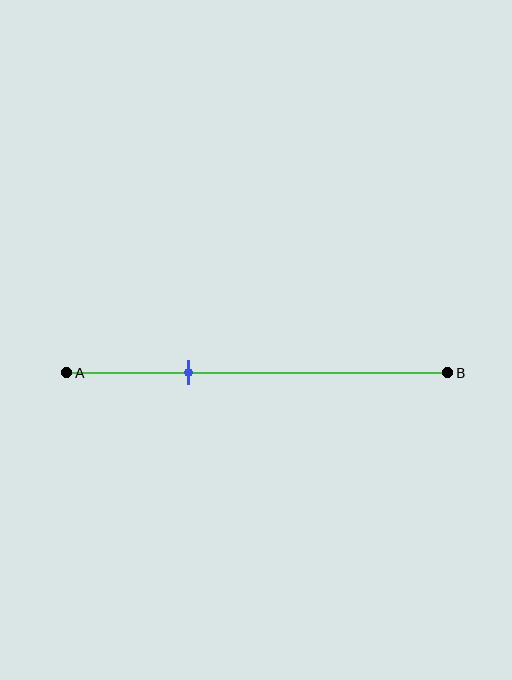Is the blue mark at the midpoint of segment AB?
No, the mark is at about 30% from A, not at the 50% midpoint.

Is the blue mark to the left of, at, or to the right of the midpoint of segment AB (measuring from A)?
The blue mark is to the left of the midpoint of segment AB.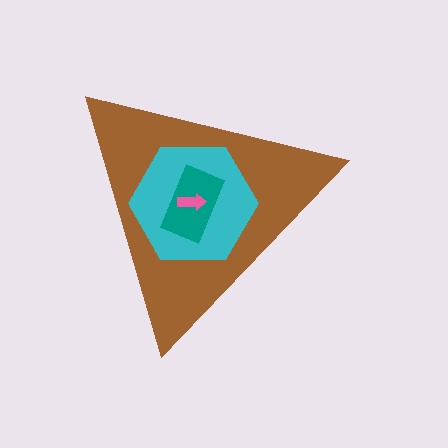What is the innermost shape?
The pink arrow.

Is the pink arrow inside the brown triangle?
Yes.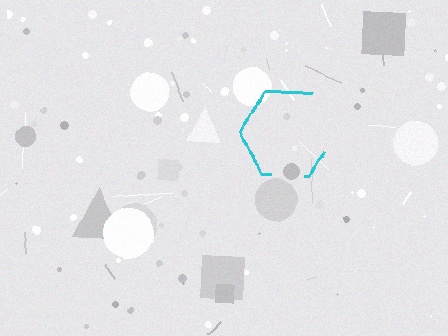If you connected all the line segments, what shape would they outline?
They would outline a hexagon.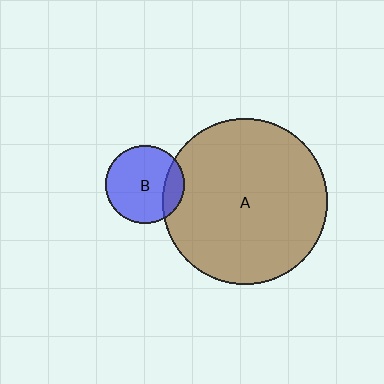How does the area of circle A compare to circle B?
Approximately 4.5 times.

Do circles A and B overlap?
Yes.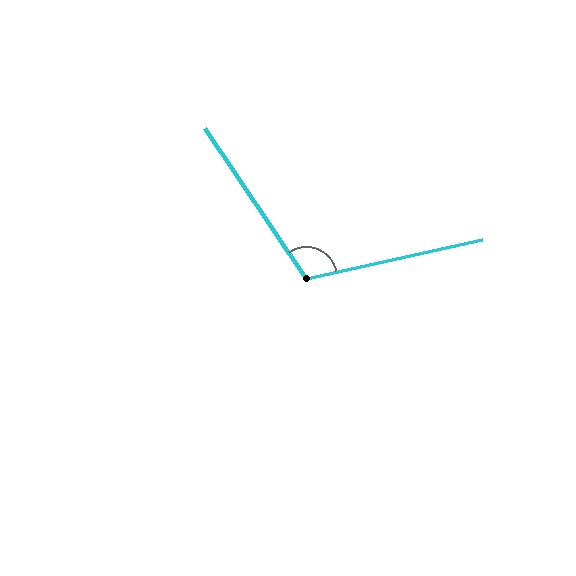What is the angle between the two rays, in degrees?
Approximately 111 degrees.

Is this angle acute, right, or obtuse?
It is obtuse.